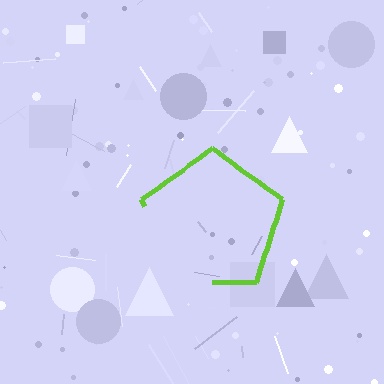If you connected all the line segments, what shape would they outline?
They would outline a pentagon.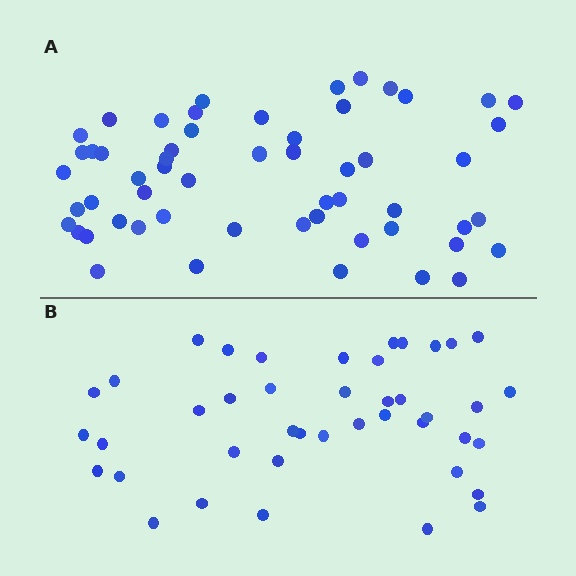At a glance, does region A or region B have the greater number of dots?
Region A (the top region) has more dots.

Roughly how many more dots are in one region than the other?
Region A has approximately 15 more dots than region B.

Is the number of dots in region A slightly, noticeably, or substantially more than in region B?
Region A has noticeably more, but not dramatically so. The ratio is roughly 1.3 to 1.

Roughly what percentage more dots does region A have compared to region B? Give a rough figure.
About 35% more.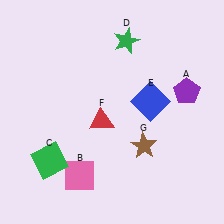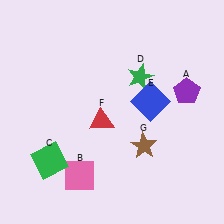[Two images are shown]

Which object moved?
The green star (D) moved down.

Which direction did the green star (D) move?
The green star (D) moved down.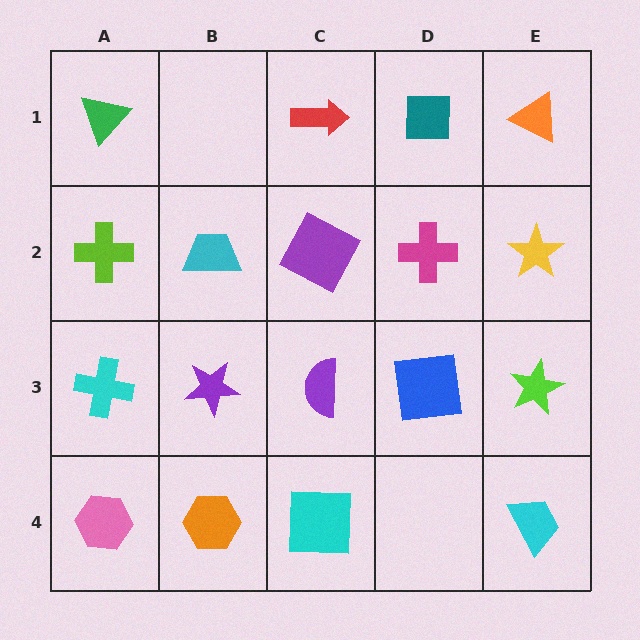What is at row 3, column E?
A lime star.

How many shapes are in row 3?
5 shapes.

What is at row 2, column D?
A magenta cross.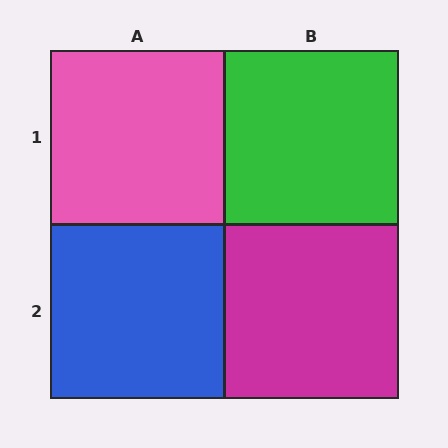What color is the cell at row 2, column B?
Magenta.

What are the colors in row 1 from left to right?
Pink, green.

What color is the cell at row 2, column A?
Blue.